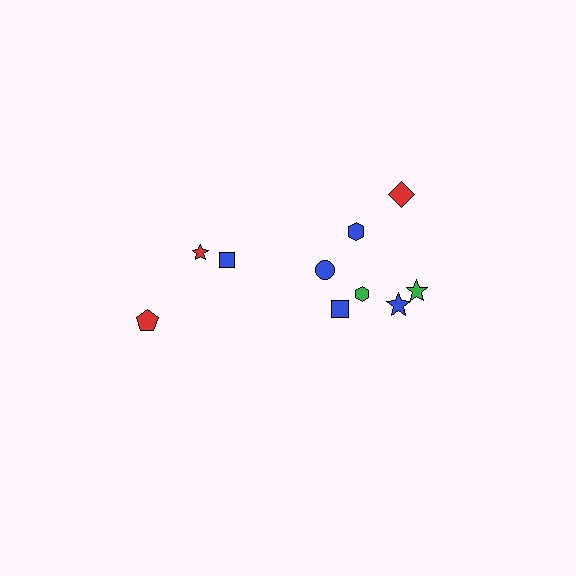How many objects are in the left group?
There are 3 objects.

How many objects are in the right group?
There are 7 objects.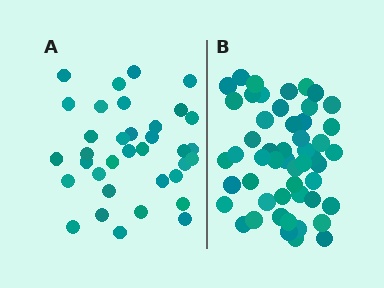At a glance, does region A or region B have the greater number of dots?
Region B (the right region) has more dots.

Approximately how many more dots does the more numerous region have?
Region B has approximately 15 more dots than region A.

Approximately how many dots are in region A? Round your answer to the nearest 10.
About 40 dots. (The exact count is 35, which rounds to 40.)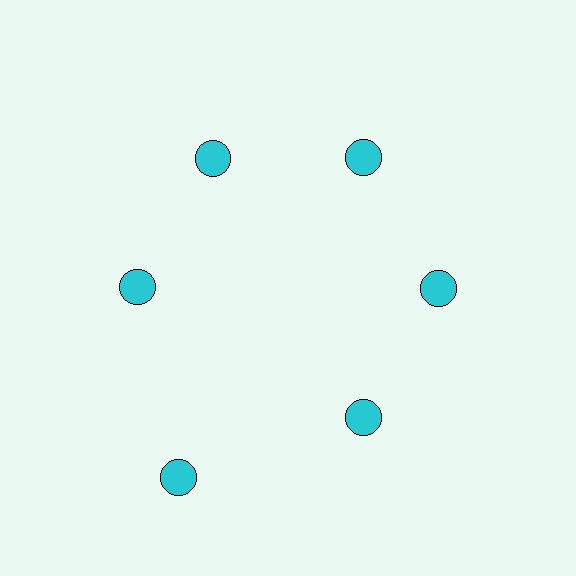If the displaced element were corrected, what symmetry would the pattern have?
It would have 6-fold rotational symmetry — the pattern would map onto itself every 60 degrees.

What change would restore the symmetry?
The symmetry would be restored by moving it inward, back onto the ring so that all 6 circles sit at equal angles and equal distance from the center.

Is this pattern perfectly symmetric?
No. The 6 cyan circles are arranged in a ring, but one element near the 7 o'clock position is pushed outward from the center, breaking the 6-fold rotational symmetry.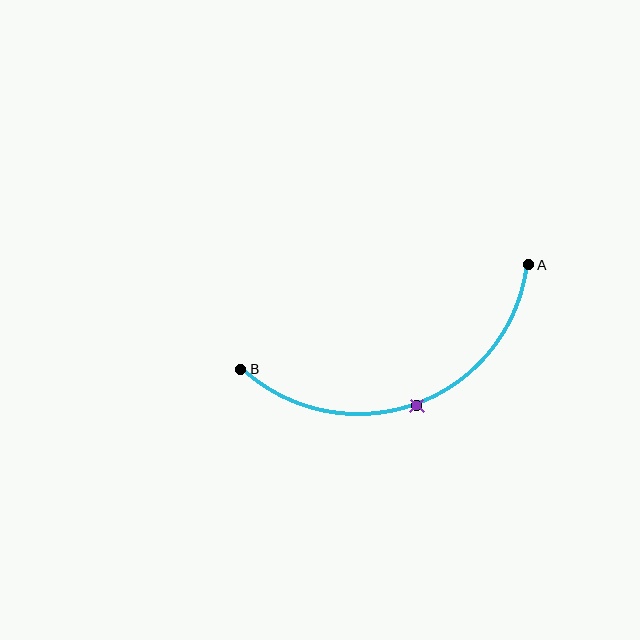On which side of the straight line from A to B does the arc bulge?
The arc bulges below the straight line connecting A and B.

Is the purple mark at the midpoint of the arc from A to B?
Yes. The purple mark lies on the arc at equal arc-length from both A and B — it is the arc midpoint.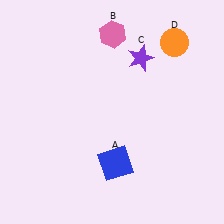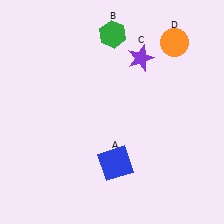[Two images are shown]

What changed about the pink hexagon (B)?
In Image 1, B is pink. In Image 2, it changed to green.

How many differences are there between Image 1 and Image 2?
There is 1 difference between the two images.